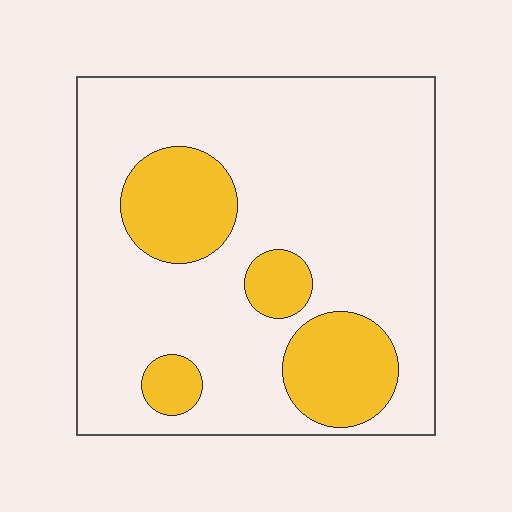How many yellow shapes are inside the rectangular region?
4.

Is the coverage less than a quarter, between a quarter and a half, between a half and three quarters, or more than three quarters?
Less than a quarter.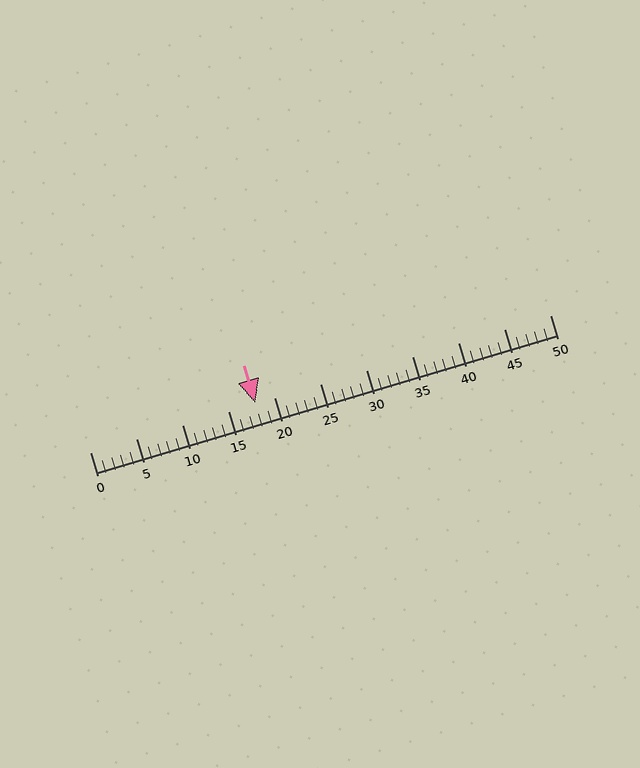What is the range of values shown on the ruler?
The ruler shows values from 0 to 50.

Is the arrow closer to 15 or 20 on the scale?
The arrow is closer to 20.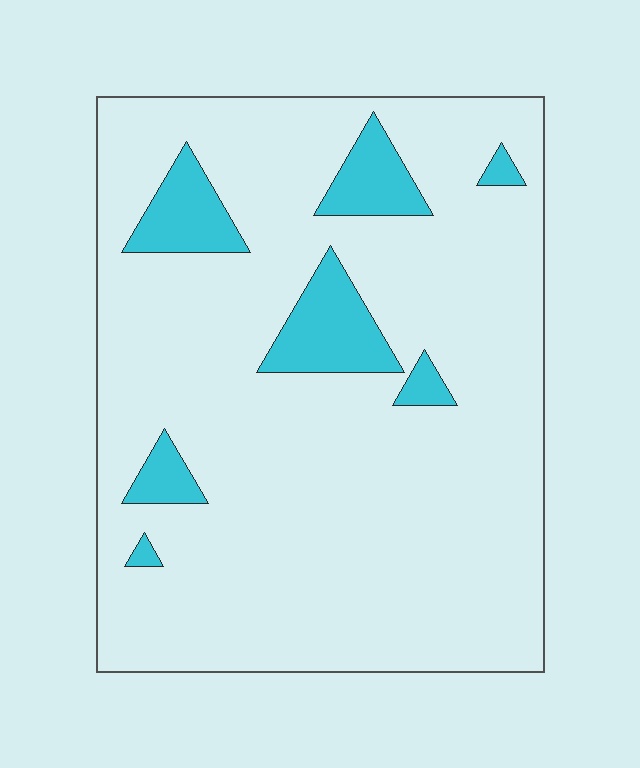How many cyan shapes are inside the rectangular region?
7.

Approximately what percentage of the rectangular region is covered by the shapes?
Approximately 10%.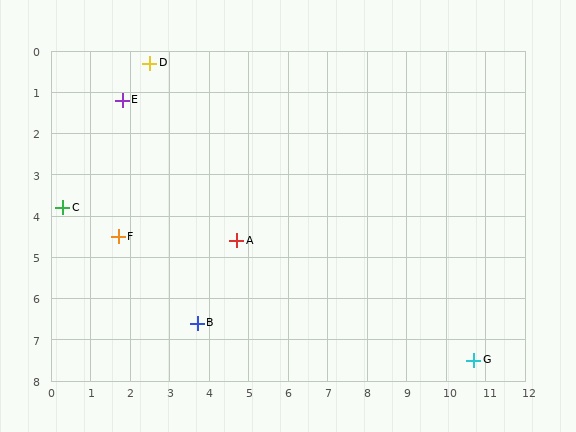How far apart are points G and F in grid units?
Points G and F are about 9.5 grid units apart.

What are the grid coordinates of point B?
Point B is at approximately (3.7, 6.6).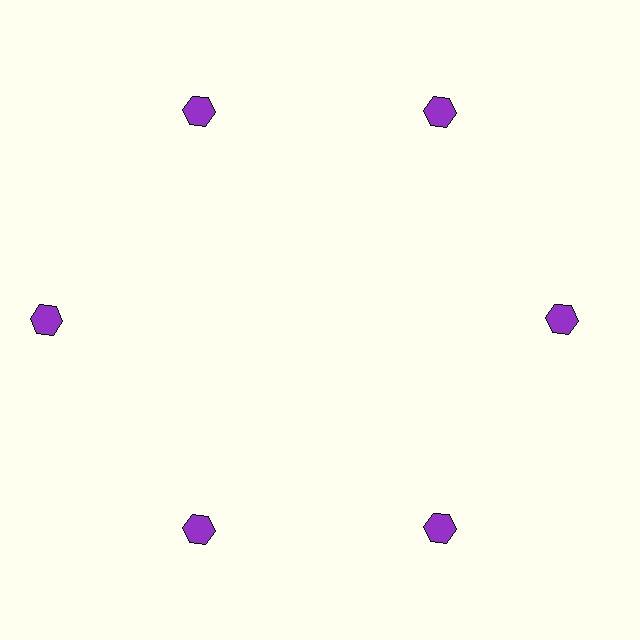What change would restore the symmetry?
The symmetry would be restored by moving it inward, back onto the ring so that all 6 hexagons sit at equal angles and equal distance from the center.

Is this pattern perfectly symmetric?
No. The 6 purple hexagons are arranged in a ring, but one element near the 9 o'clock position is pushed outward from the center, breaking the 6-fold rotational symmetry.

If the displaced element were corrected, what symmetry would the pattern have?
It would have 6-fold rotational symmetry — the pattern would map onto itself every 60 degrees.